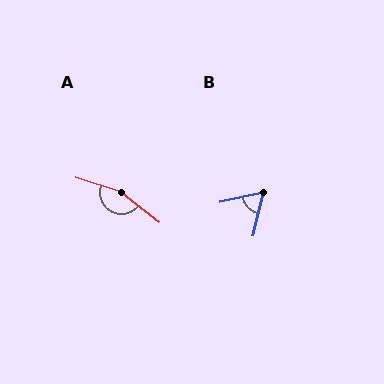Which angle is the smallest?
B, at approximately 64 degrees.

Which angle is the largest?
A, at approximately 160 degrees.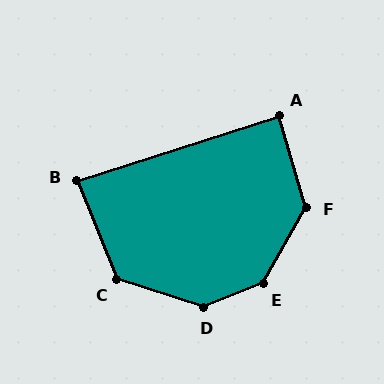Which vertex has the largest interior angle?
E, at approximately 142 degrees.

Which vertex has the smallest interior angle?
B, at approximately 86 degrees.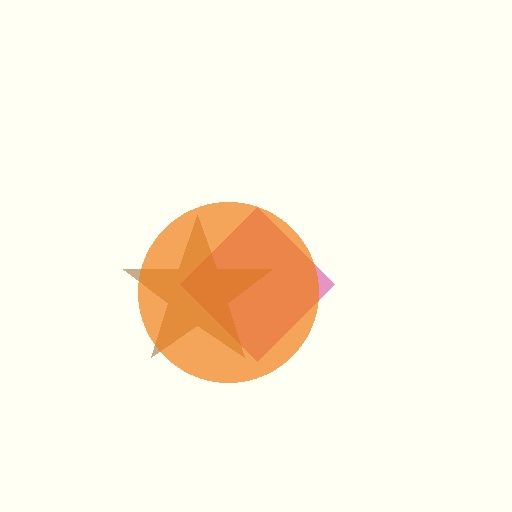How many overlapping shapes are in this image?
There are 3 overlapping shapes in the image.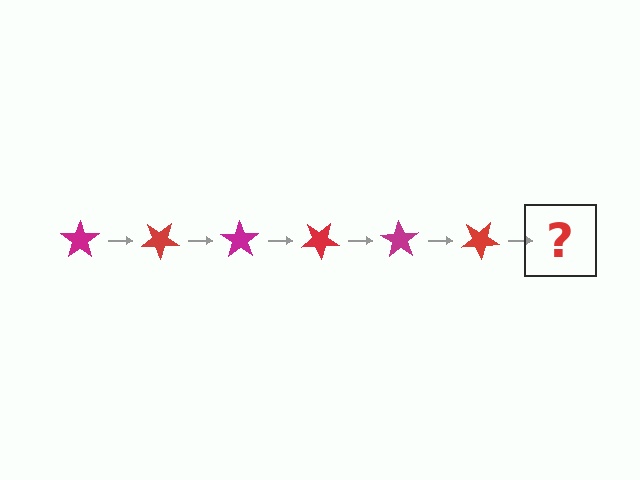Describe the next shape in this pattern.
It should be a magenta star, rotated 210 degrees from the start.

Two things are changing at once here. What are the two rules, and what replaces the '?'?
The two rules are that it rotates 35 degrees each step and the color cycles through magenta and red. The '?' should be a magenta star, rotated 210 degrees from the start.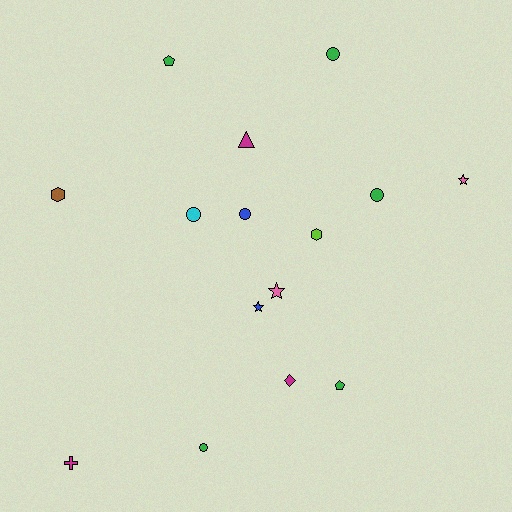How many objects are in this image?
There are 15 objects.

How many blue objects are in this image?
There are 2 blue objects.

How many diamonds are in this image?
There is 1 diamond.